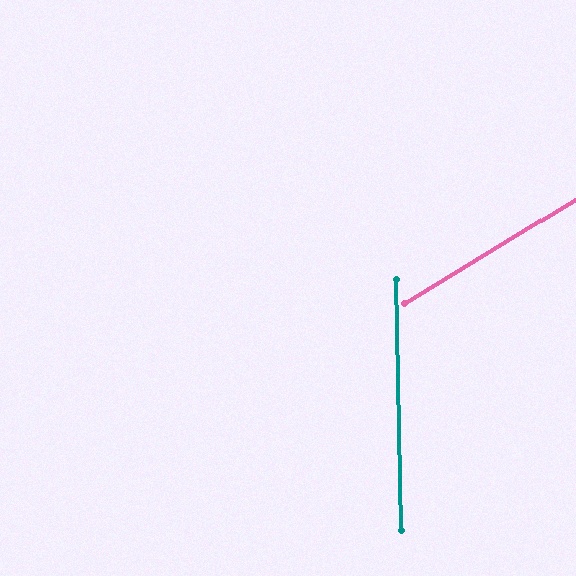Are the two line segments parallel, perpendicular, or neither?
Neither parallel nor perpendicular — they differ by about 60°.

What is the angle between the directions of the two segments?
Approximately 60 degrees.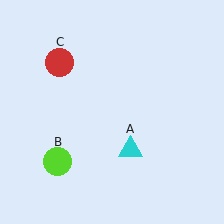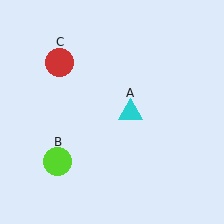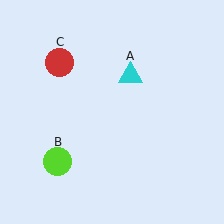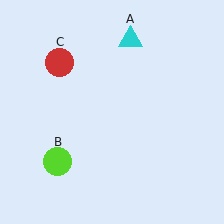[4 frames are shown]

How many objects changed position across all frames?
1 object changed position: cyan triangle (object A).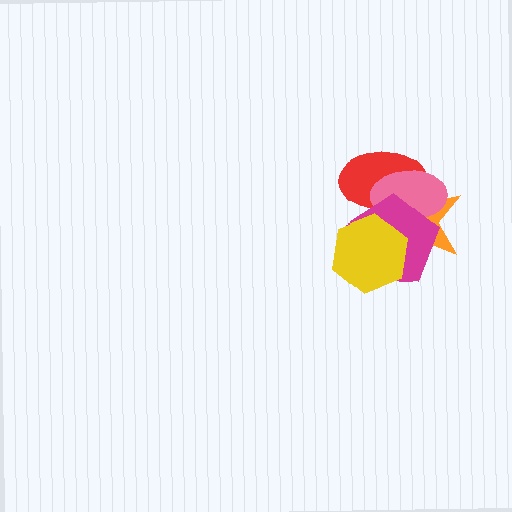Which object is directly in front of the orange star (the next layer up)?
The pink ellipse is directly in front of the orange star.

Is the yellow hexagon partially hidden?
No, no other shape covers it.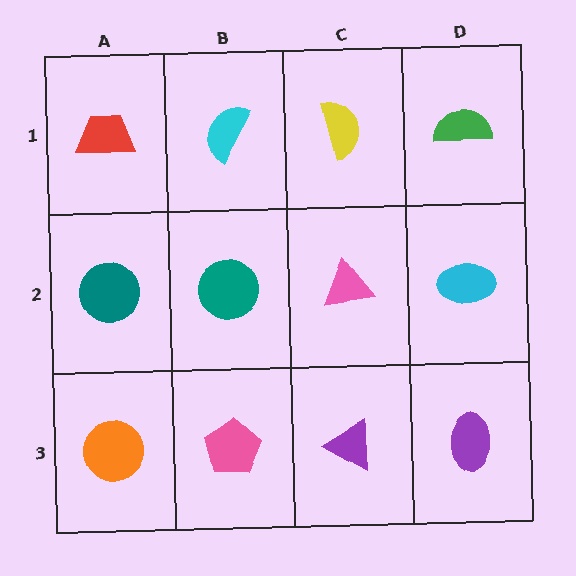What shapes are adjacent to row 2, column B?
A cyan semicircle (row 1, column B), a pink pentagon (row 3, column B), a teal circle (row 2, column A), a pink triangle (row 2, column C).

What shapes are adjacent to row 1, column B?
A teal circle (row 2, column B), a red trapezoid (row 1, column A), a yellow semicircle (row 1, column C).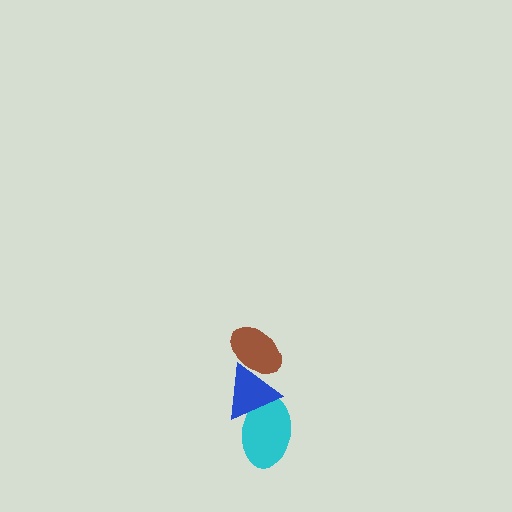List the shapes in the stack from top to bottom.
From top to bottom: the brown ellipse, the blue triangle, the cyan ellipse.